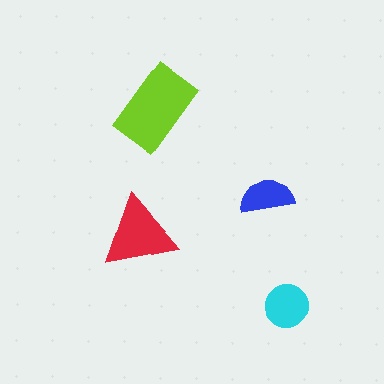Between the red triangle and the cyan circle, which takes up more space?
The red triangle.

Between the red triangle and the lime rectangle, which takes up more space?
The lime rectangle.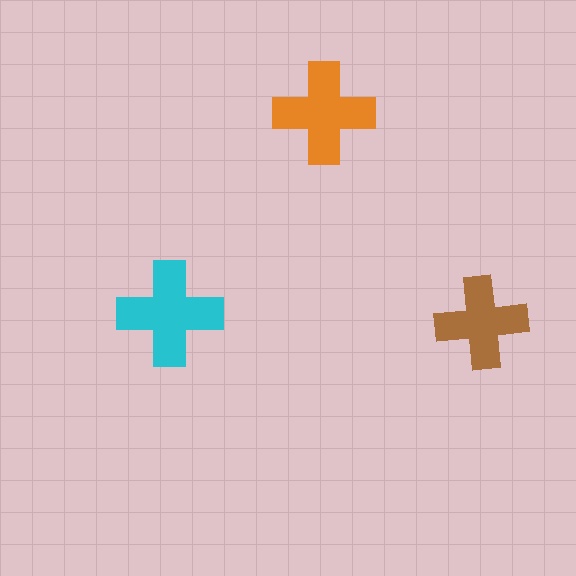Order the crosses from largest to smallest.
the cyan one, the orange one, the brown one.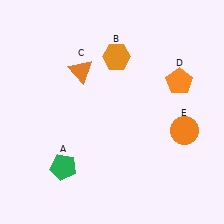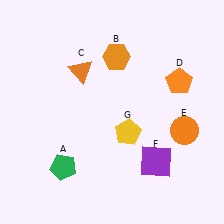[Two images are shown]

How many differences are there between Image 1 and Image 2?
There are 2 differences between the two images.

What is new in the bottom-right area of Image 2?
A yellow pentagon (G) was added in the bottom-right area of Image 2.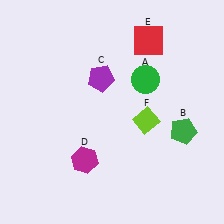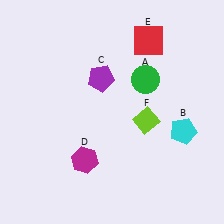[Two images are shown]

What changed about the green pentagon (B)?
In Image 1, B is green. In Image 2, it changed to cyan.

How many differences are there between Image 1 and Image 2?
There is 1 difference between the two images.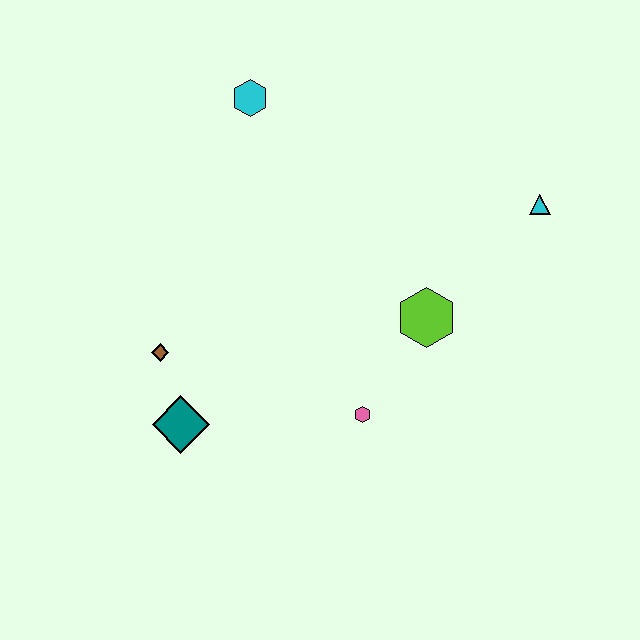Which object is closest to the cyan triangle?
The lime hexagon is closest to the cyan triangle.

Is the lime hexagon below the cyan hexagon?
Yes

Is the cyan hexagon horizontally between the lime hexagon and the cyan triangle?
No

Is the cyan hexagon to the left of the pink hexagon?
Yes